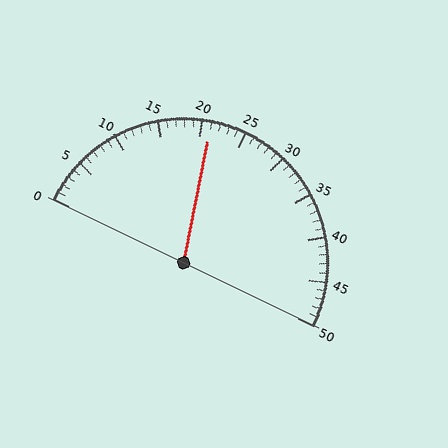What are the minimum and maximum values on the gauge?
The gauge ranges from 0 to 50.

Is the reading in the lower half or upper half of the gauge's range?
The reading is in the lower half of the range (0 to 50).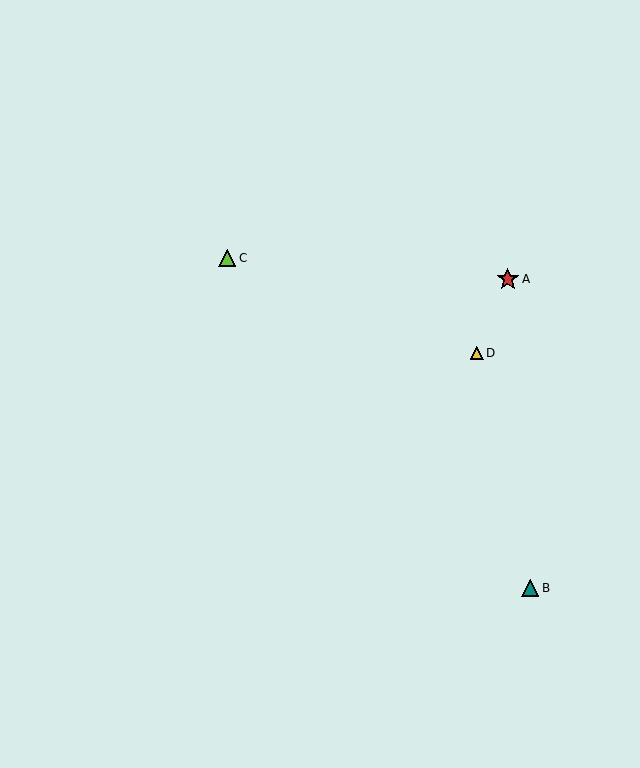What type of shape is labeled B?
Shape B is a teal triangle.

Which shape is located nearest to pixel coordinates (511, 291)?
The red star (labeled A) at (508, 279) is nearest to that location.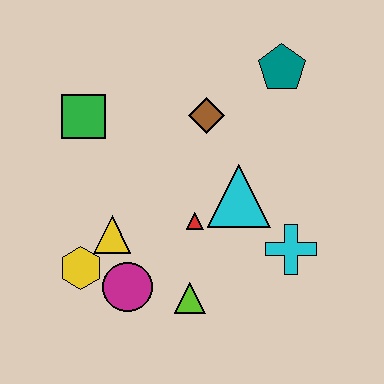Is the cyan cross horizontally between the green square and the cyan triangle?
No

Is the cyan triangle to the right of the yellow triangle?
Yes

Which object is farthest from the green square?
The cyan cross is farthest from the green square.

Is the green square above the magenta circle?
Yes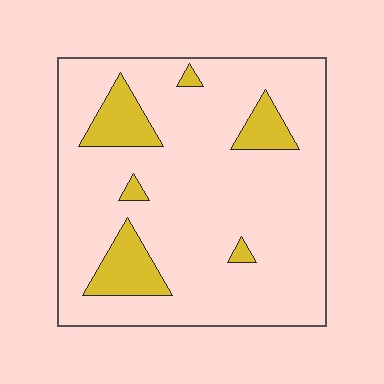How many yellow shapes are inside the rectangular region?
6.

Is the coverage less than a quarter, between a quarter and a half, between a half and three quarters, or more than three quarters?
Less than a quarter.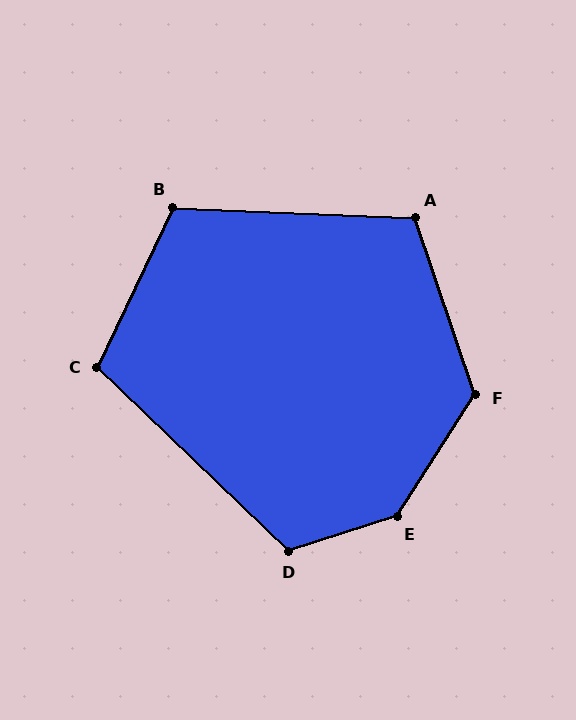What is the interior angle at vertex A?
Approximately 111 degrees (obtuse).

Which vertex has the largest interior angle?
E, at approximately 140 degrees.